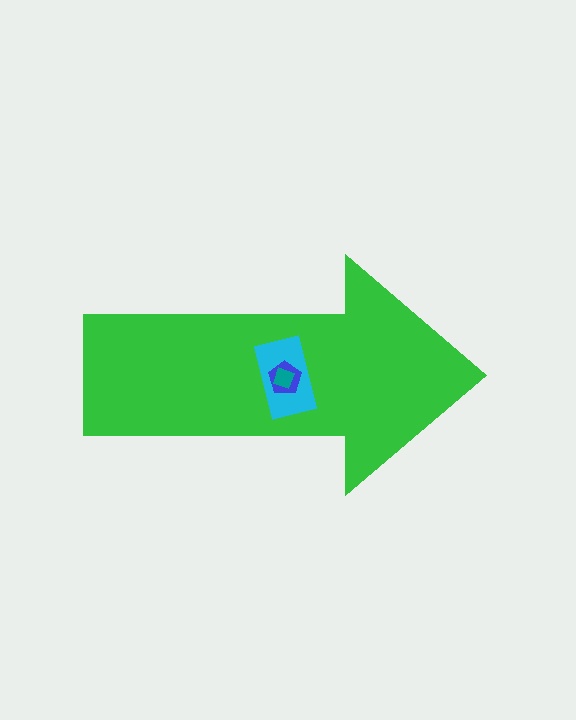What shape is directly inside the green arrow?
The cyan rectangle.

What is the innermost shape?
The teal diamond.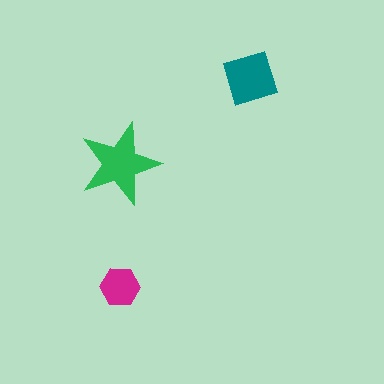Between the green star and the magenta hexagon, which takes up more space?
The green star.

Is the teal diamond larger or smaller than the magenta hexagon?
Larger.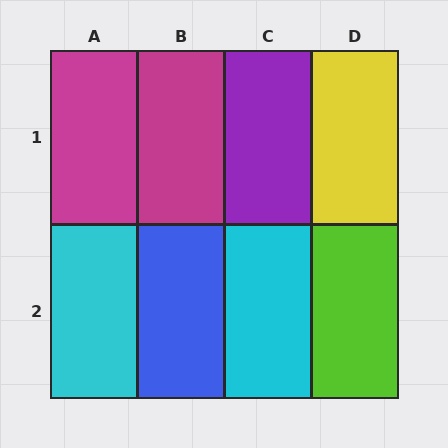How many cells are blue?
1 cell is blue.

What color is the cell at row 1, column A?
Magenta.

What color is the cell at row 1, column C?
Purple.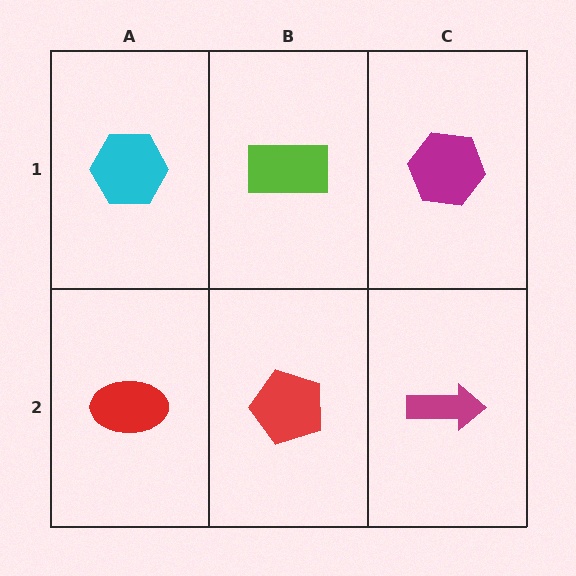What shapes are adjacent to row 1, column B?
A red pentagon (row 2, column B), a cyan hexagon (row 1, column A), a magenta hexagon (row 1, column C).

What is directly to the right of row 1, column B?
A magenta hexagon.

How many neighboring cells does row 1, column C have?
2.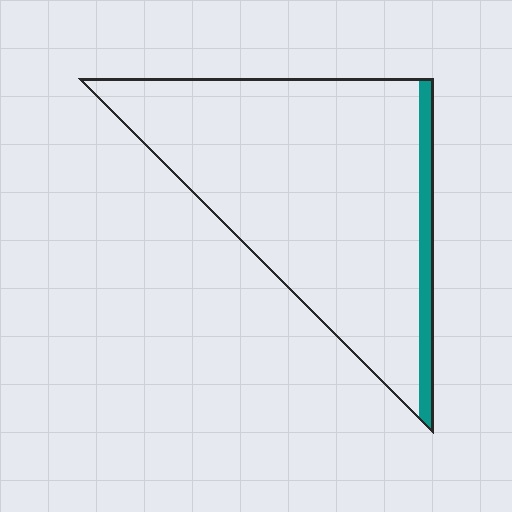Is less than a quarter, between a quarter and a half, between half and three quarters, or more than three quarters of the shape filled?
Less than a quarter.